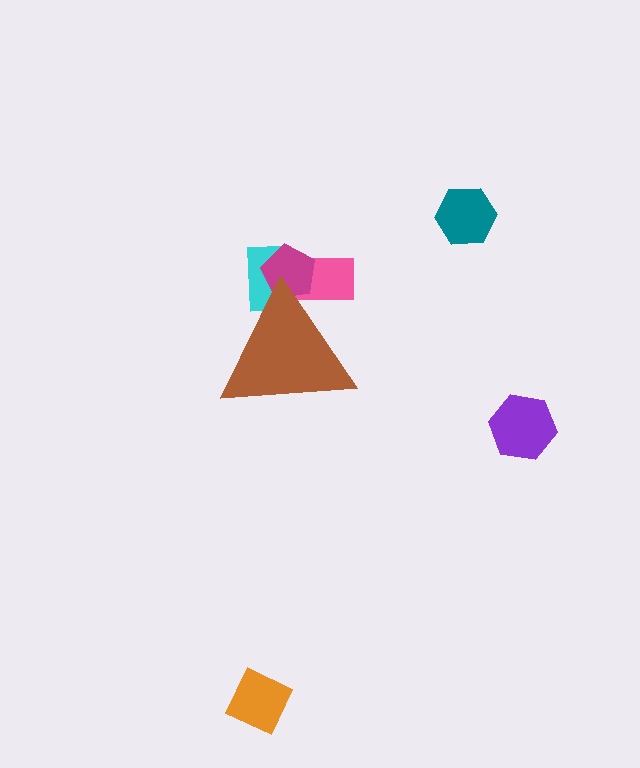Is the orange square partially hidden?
No, the orange square is fully visible.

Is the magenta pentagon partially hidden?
Yes, the magenta pentagon is partially hidden behind the brown triangle.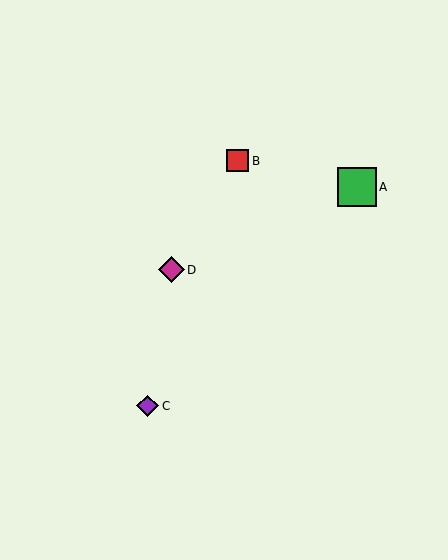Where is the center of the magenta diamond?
The center of the magenta diamond is at (171, 270).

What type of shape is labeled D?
Shape D is a magenta diamond.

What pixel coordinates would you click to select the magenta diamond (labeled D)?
Click at (171, 270) to select the magenta diamond D.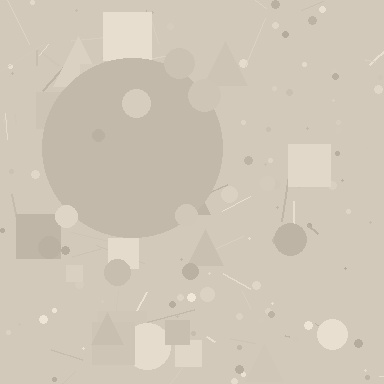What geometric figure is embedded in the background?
A circle is embedded in the background.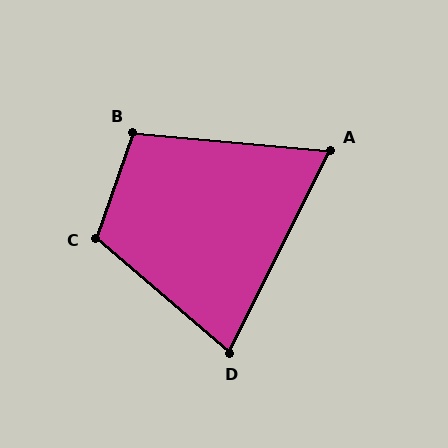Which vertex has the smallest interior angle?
A, at approximately 69 degrees.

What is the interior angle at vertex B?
Approximately 104 degrees (obtuse).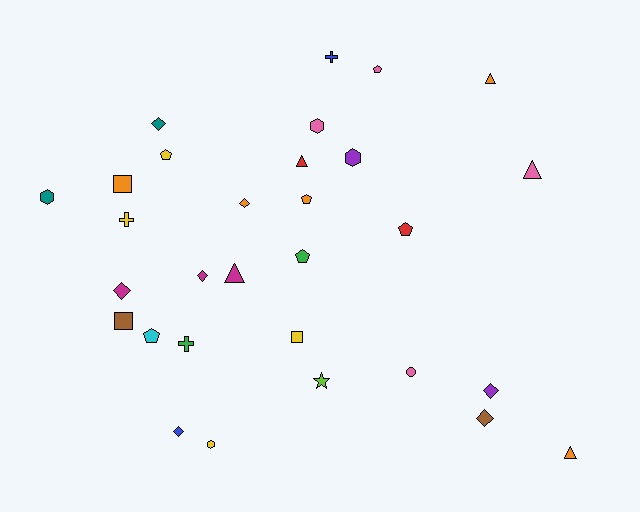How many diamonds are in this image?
There are 7 diamonds.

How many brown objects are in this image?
There are 2 brown objects.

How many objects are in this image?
There are 30 objects.